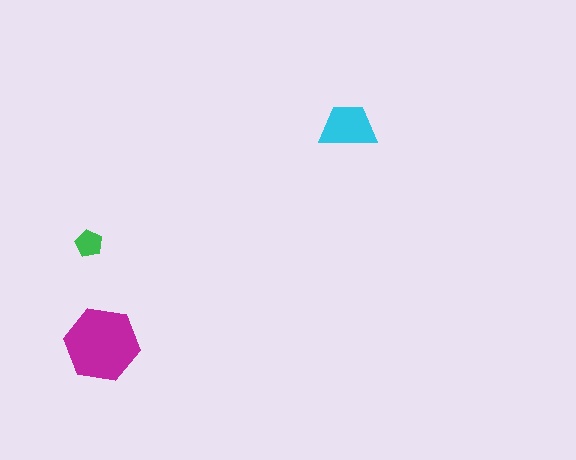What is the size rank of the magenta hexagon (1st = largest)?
1st.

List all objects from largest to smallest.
The magenta hexagon, the cyan trapezoid, the green pentagon.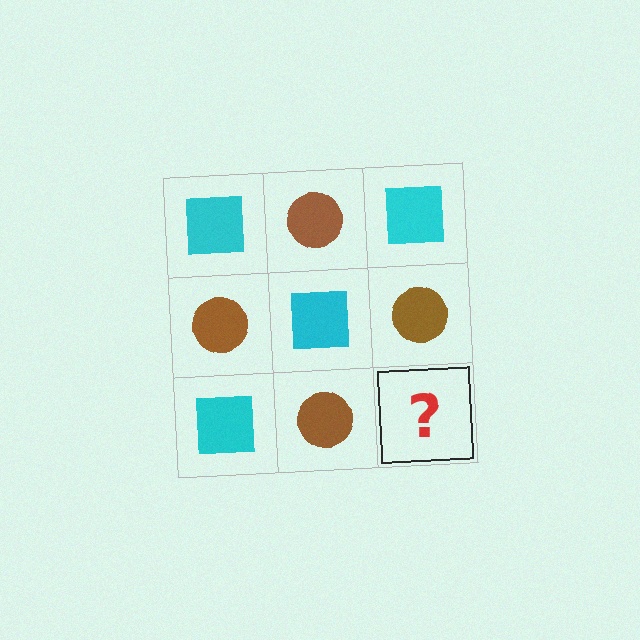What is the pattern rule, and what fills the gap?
The rule is that it alternates cyan square and brown circle in a checkerboard pattern. The gap should be filled with a cyan square.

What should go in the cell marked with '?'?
The missing cell should contain a cyan square.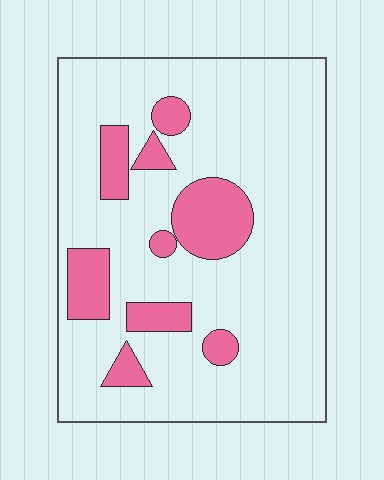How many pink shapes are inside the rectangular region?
9.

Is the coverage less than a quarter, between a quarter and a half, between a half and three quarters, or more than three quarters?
Less than a quarter.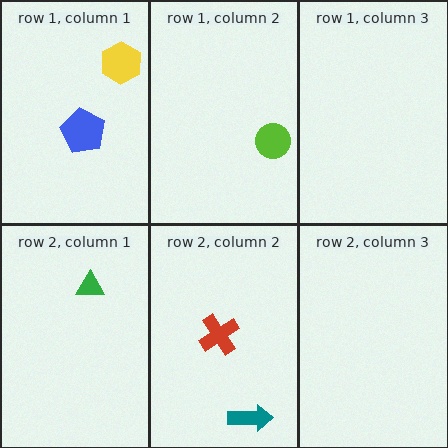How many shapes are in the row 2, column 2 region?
2.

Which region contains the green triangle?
The row 2, column 1 region.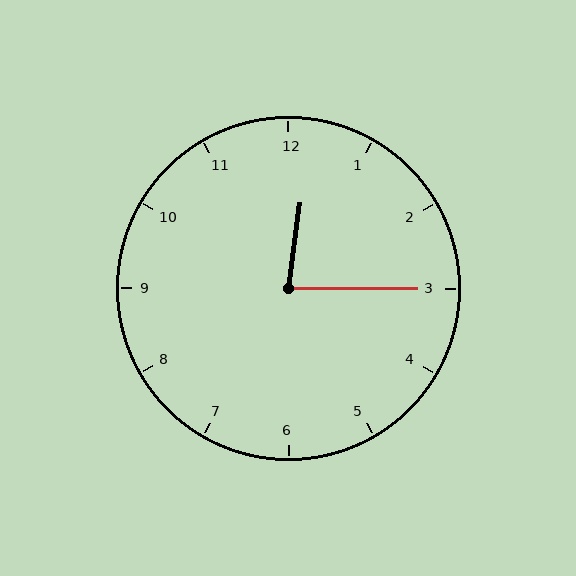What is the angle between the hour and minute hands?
Approximately 82 degrees.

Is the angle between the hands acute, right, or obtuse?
It is acute.